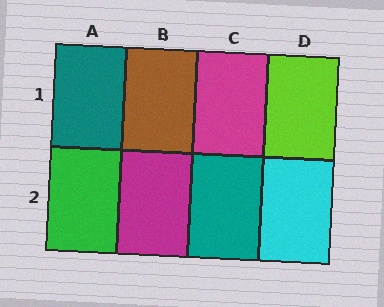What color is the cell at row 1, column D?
Lime.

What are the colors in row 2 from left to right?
Green, magenta, teal, cyan.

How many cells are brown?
1 cell is brown.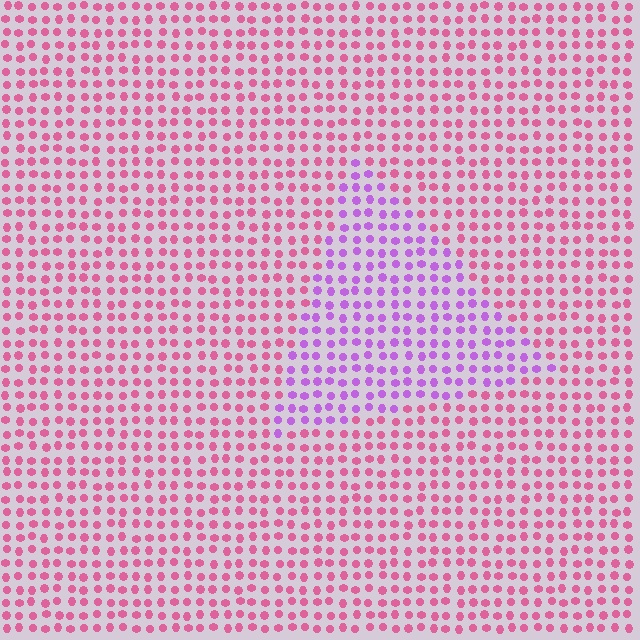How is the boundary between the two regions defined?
The boundary is defined purely by a slight shift in hue (about 47 degrees). Spacing, size, and orientation are identical on both sides.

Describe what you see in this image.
The image is filled with small pink elements in a uniform arrangement. A triangle-shaped region is visible where the elements are tinted to a slightly different hue, forming a subtle color boundary.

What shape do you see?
I see a triangle.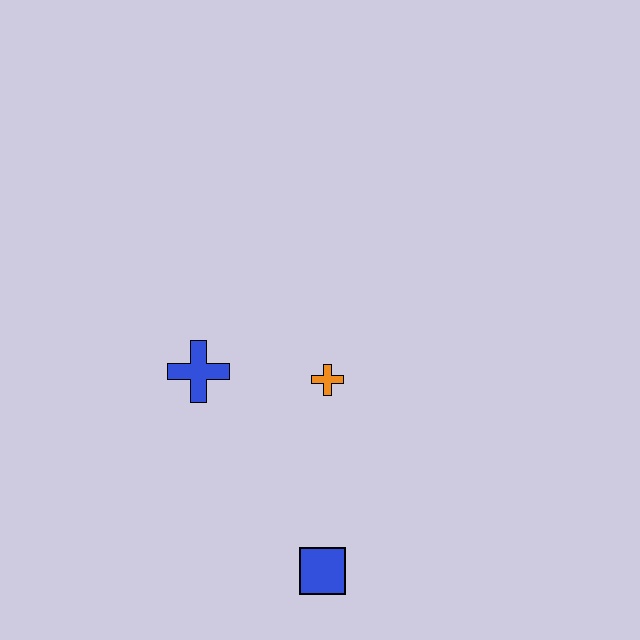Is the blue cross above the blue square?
Yes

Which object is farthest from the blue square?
The blue cross is farthest from the blue square.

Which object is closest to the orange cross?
The blue cross is closest to the orange cross.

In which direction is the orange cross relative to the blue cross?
The orange cross is to the right of the blue cross.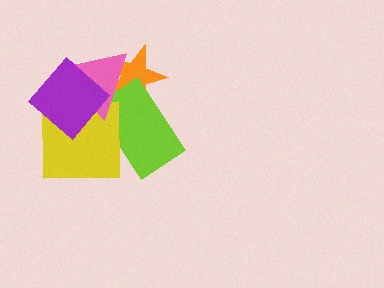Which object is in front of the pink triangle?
The purple diamond is in front of the pink triangle.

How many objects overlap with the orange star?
2 objects overlap with the orange star.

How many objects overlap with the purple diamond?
2 objects overlap with the purple diamond.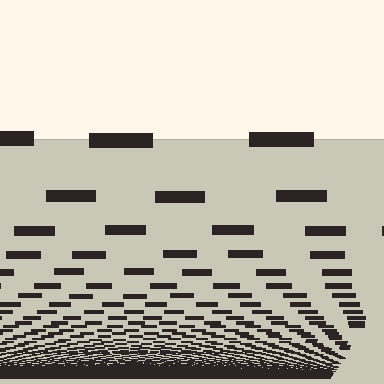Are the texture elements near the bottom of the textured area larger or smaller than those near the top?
Smaller. The gradient is inverted — elements near the bottom are smaller and denser.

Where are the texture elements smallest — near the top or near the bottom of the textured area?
Near the bottom.